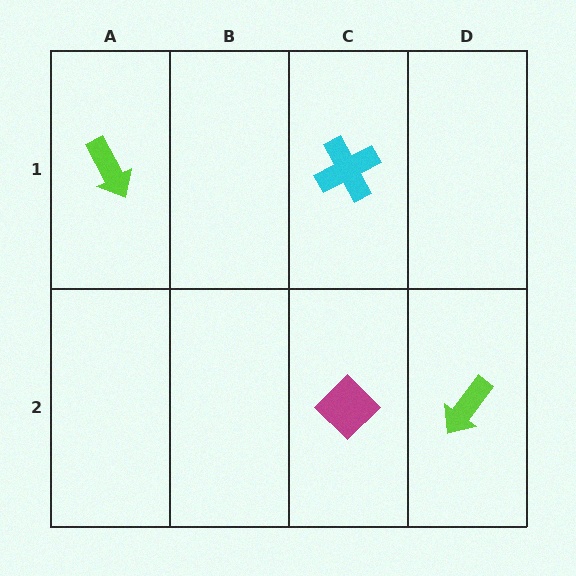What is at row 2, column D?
A lime arrow.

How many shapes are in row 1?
2 shapes.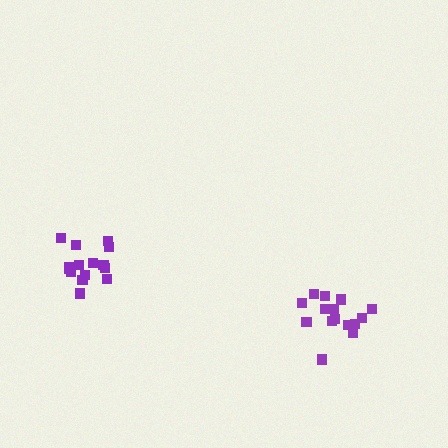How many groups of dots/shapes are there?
There are 2 groups.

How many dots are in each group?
Group 1: 15 dots, Group 2: 15 dots (30 total).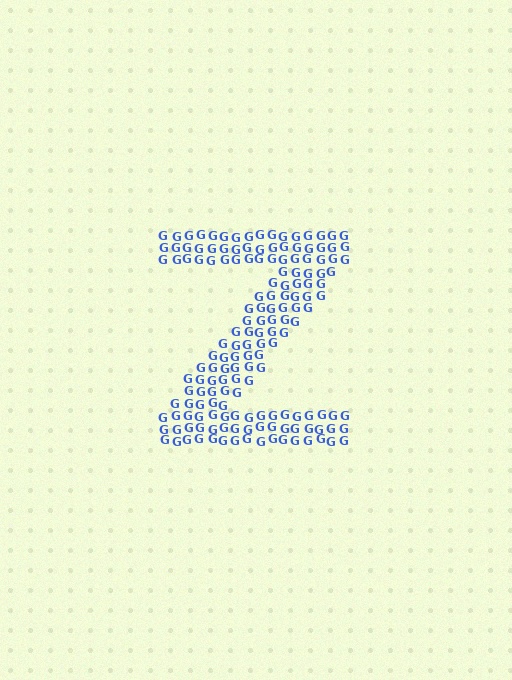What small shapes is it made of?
It is made of small letter G's.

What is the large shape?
The large shape is the letter Z.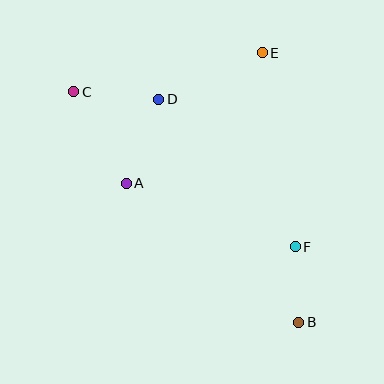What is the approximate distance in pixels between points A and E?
The distance between A and E is approximately 188 pixels.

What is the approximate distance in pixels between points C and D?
The distance between C and D is approximately 85 pixels.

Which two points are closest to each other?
Points B and F are closest to each other.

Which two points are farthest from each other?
Points B and C are farthest from each other.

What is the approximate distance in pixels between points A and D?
The distance between A and D is approximately 90 pixels.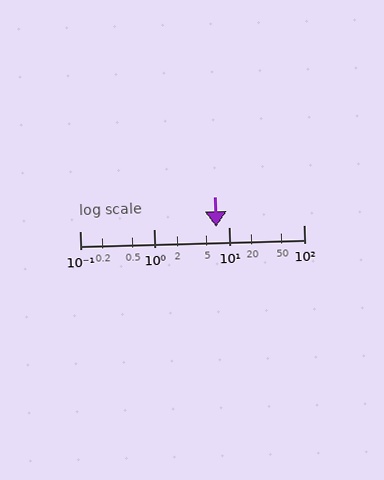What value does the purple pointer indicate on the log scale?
The pointer indicates approximately 6.8.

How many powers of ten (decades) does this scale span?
The scale spans 3 decades, from 0.1 to 100.